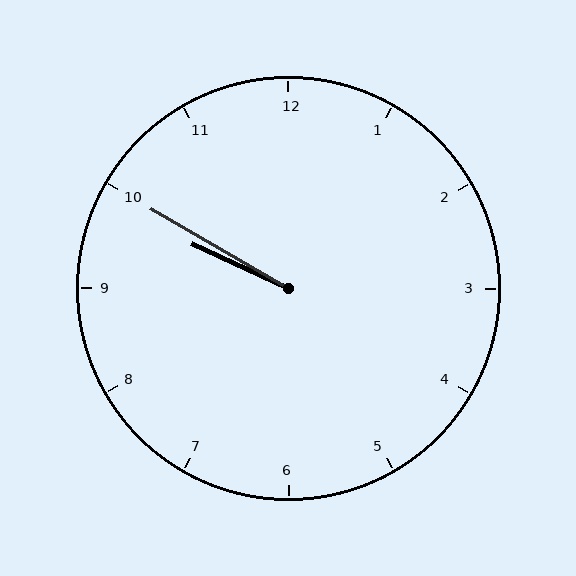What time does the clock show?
9:50.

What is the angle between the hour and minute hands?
Approximately 5 degrees.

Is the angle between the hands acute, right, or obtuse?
It is acute.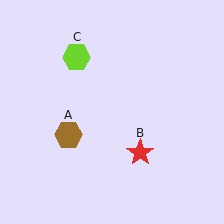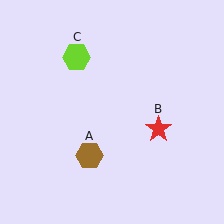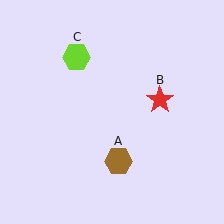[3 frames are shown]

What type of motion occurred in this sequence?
The brown hexagon (object A), red star (object B) rotated counterclockwise around the center of the scene.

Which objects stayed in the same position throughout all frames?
Lime hexagon (object C) remained stationary.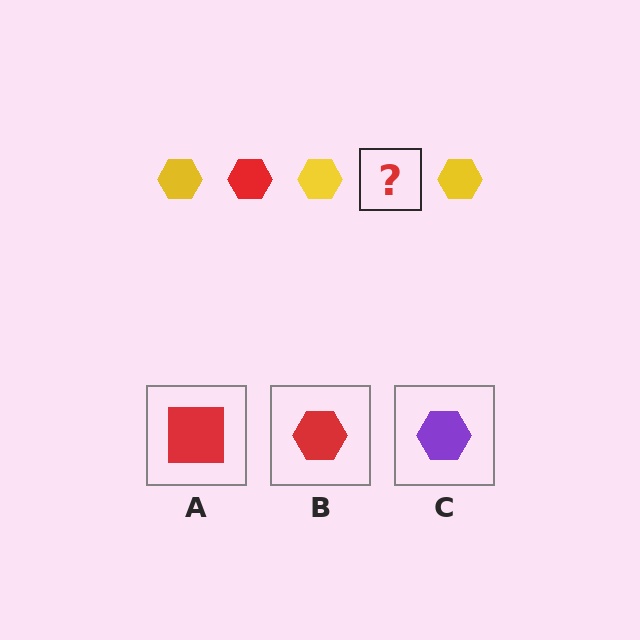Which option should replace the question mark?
Option B.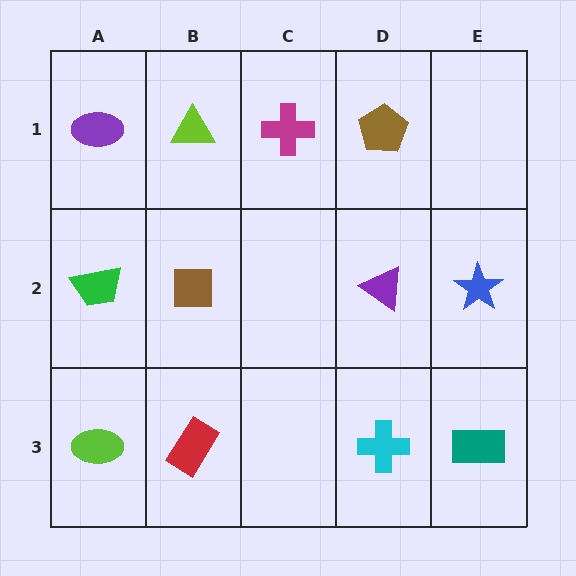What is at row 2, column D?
A purple triangle.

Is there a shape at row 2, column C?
No, that cell is empty.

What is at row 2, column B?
A brown square.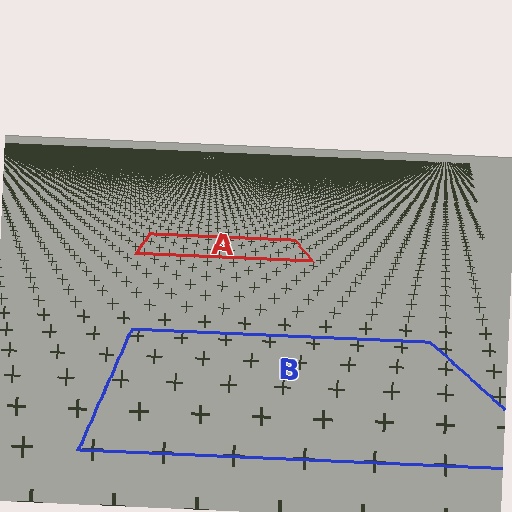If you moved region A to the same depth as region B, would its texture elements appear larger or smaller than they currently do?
They would appear larger. At a closer depth, the same texture elements are projected at a bigger on-screen size.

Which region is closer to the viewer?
Region B is closer. The texture elements there are larger and more spread out.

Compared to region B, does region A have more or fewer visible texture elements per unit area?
Region A has more texture elements per unit area — they are packed more densely because it is farther away.